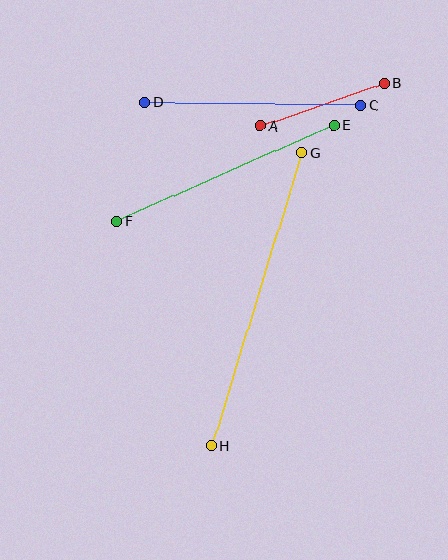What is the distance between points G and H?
The distance is approximately 307 pixels.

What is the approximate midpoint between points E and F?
The midpoint is at approximately (225, 173) pixels.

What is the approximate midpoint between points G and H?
The midpoint is at approximately (257, 299) pixels.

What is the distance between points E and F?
The distance is approximately 238 pixels.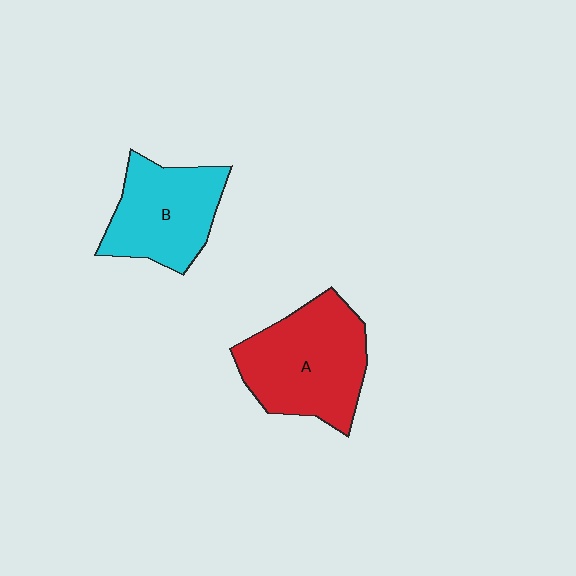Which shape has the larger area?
Shape A (red).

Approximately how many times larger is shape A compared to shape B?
Approximately 1.3 times.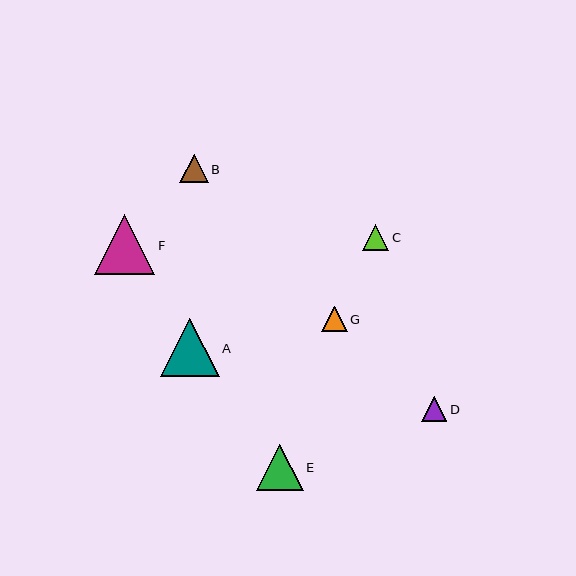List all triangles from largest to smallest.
From largest to smallest: F, A, E, B, C, G, D.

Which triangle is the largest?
Triangle F is the largest with a size of approximately 60 pixels.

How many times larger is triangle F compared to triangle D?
Triangle F is approximately 2.4 times the size of triangle D.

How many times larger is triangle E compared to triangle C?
Triangle E is approximately 1.8 times the size of triangle C.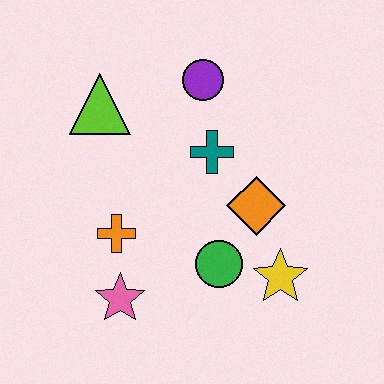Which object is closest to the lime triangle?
The purple circle is closest to the lime triangle.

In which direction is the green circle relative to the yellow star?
The green circle is to the left of the yellow star.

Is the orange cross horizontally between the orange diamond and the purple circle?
No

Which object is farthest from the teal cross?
The pink star is farthest from the teal cross.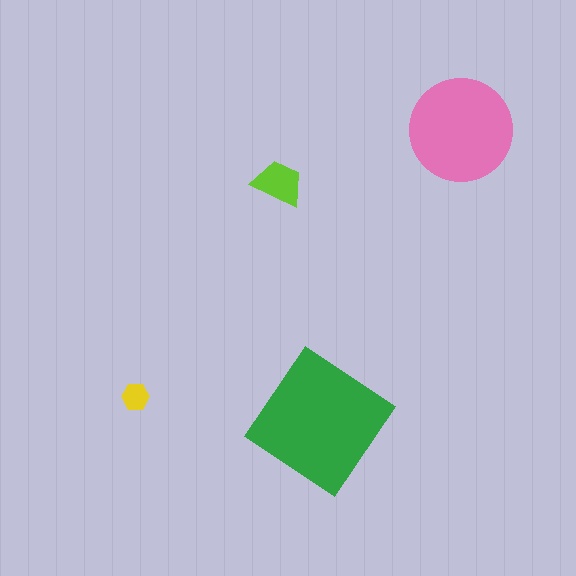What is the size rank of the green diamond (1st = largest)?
1st.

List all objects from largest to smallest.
The green diamond, the pink circle, the lime trapezoid, the yellow hexagon.